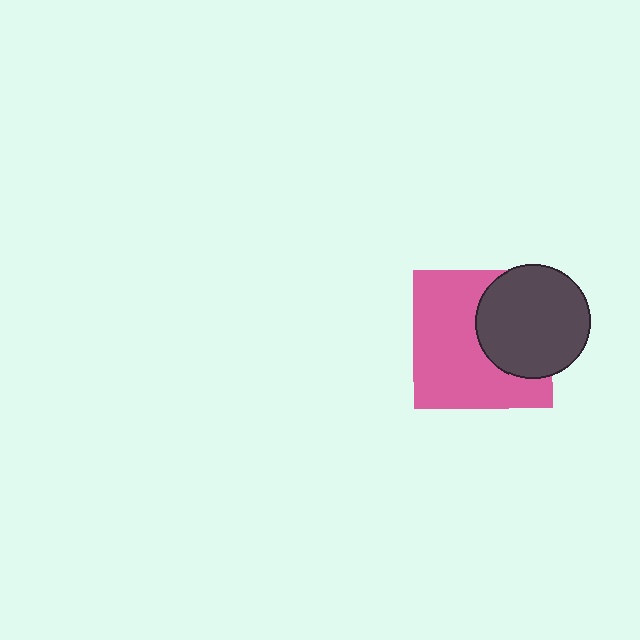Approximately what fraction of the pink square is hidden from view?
Roughly 37% of the pink square is hidden behind the dark gray circle.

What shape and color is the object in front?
The object in front is a dark gray circle.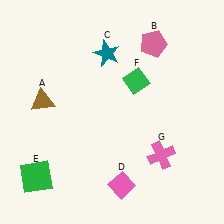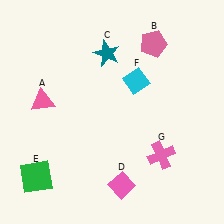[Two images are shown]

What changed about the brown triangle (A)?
In Image 1, A is brown. In Image 2, it changed to pink.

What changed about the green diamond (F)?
In Image 1, F is green. In Image 2, it changed to cyan.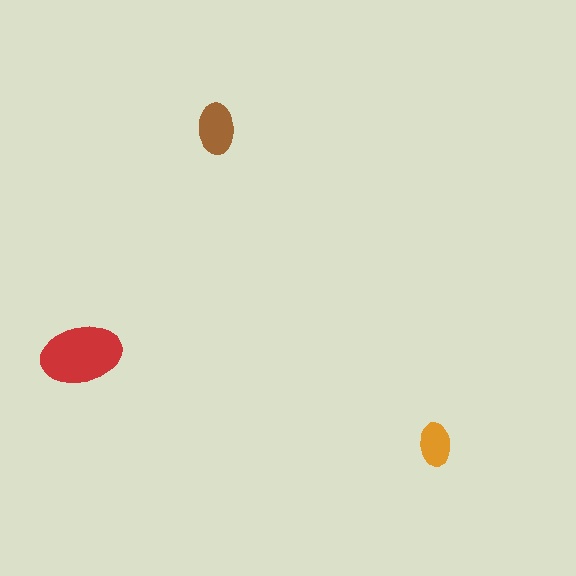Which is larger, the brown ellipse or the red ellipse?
The red one.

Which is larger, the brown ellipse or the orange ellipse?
The brown one.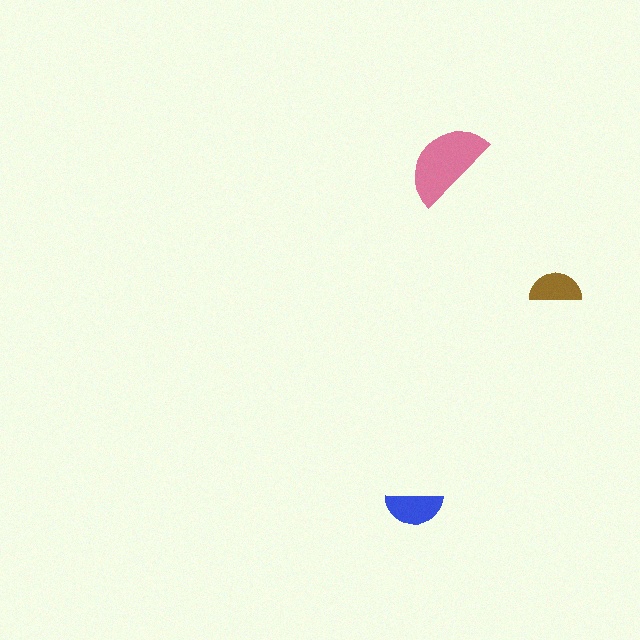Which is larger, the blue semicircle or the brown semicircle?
The blue one.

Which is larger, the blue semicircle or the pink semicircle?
The pink one.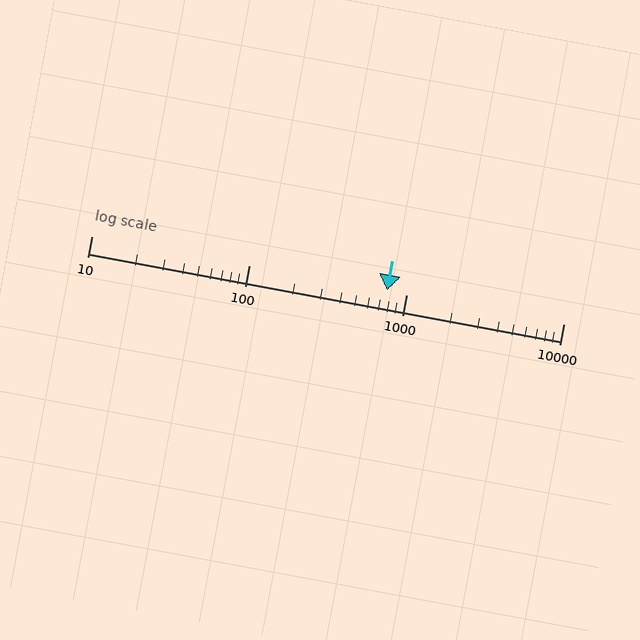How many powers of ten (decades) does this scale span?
The scale spans 3 decades, from 10 to 10000.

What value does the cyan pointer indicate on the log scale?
The pointer indicates approximately 750.